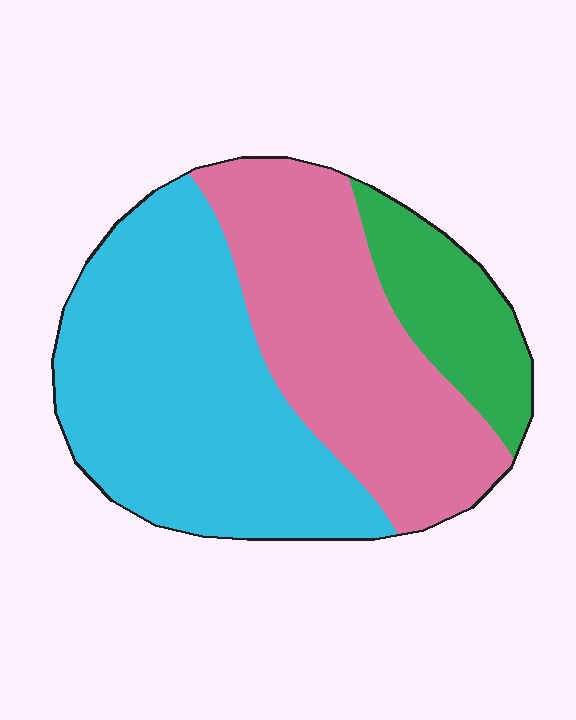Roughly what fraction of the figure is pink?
Pink takes up between a third and a half of the figure.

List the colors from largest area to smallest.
From largest to smallest: cyan, pink, green.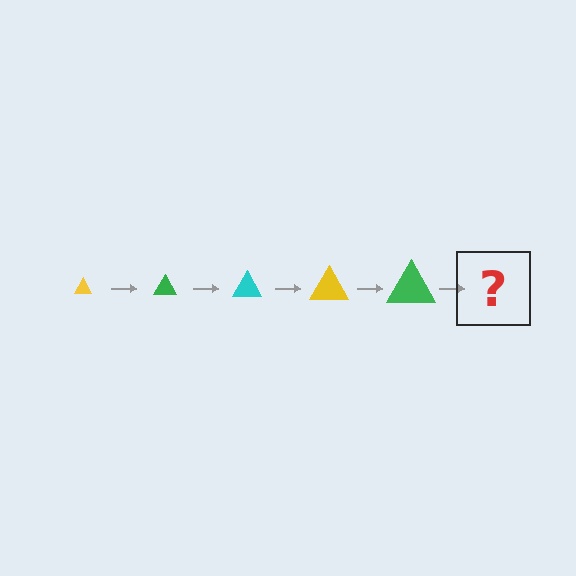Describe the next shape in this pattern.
It should be a cyan triangle, larger than the previous one.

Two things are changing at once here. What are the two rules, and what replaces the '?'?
The two rules are that the triangle grows larger each step and the color cycles through yellow, green, and cyan. The '?' should be a cyan triangle, larger than the previous one.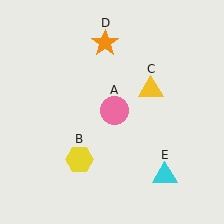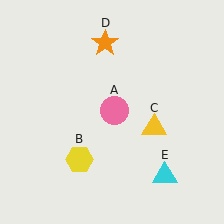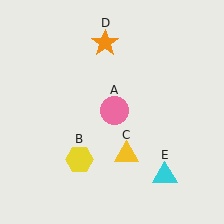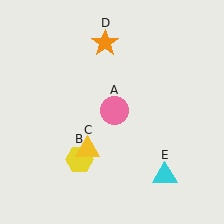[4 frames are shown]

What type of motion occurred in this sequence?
The yellow triangle (object C) rotated clockwise around the center of the scene.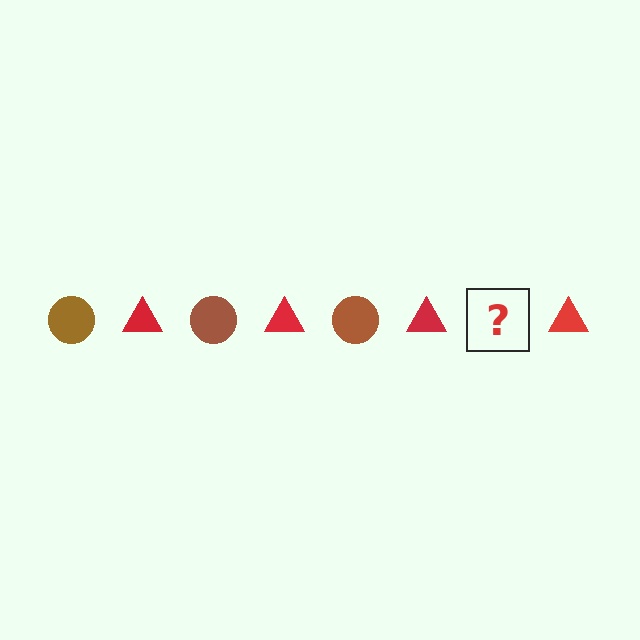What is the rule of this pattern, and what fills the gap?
The rule is that the pattern alternates between brown circle and red triangle. The gap should be filled with a brown circle.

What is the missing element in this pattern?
The missing element is a brown circle.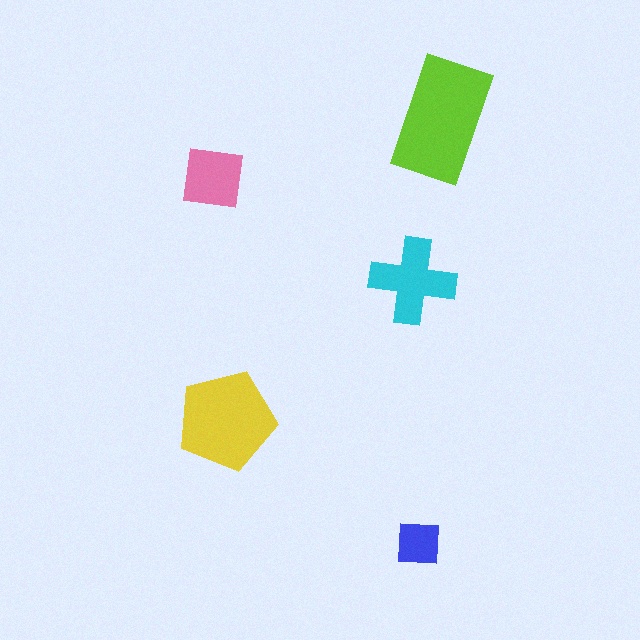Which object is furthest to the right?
The lime rectangle is rightmost.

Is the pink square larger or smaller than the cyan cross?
Smaller.